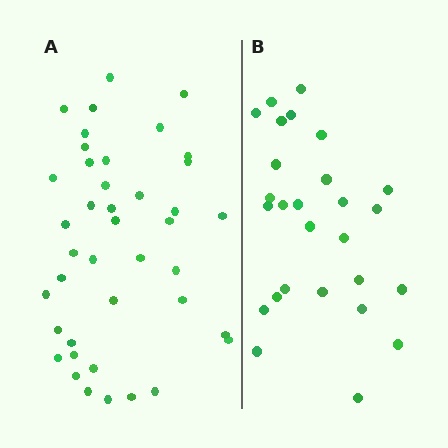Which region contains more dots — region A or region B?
Region A (the left region) has more dots.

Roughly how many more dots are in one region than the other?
Region A has approximately 15 more dots than region B.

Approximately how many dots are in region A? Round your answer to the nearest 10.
About 40 dots. (The exact count is 41, which rounds to 40.)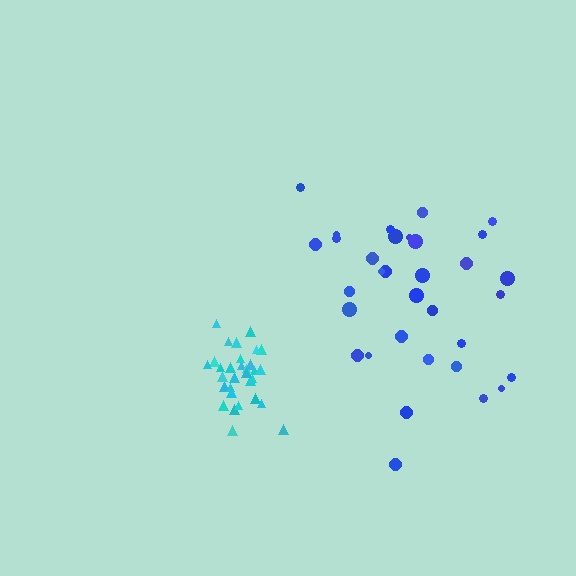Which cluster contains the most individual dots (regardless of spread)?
Blue (33).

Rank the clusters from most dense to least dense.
cyan, blue.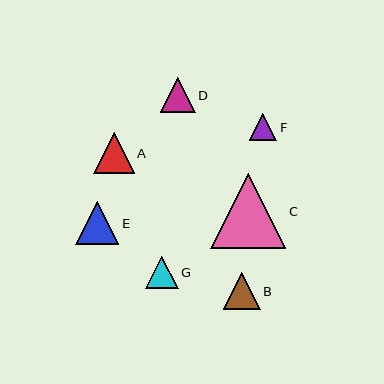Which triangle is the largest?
Triangle C is the largest with a size of approximately 75 pixels.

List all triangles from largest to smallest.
From largest to smallest: C, E, A, B, D, G, F.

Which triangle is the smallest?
Triangle F is the smallest with a size of approximately 27 pixels.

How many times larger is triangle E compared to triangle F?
Triangle E is approximately 1.6 times the size of triangle F.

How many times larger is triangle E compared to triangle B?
Triangle E is approximately 1.2 times the size of triangle B.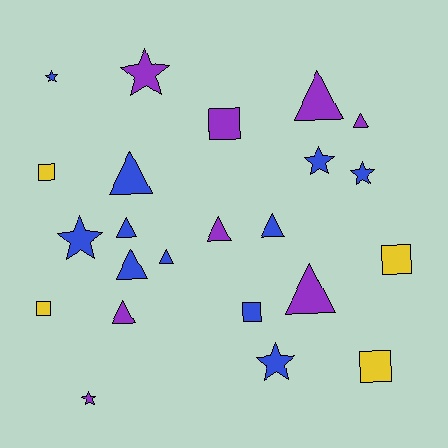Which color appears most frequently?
Blue, with 11 objects.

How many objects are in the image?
There are 23 objects.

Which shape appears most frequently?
Triangle, with 10 objects.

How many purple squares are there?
There is 1 purple square.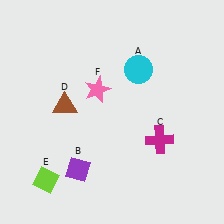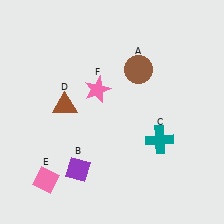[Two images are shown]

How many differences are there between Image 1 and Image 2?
There are 3 differences between the two images.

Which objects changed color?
A changed from cyan to brown. C changed from magenta to teal. E changed from lime to pink.